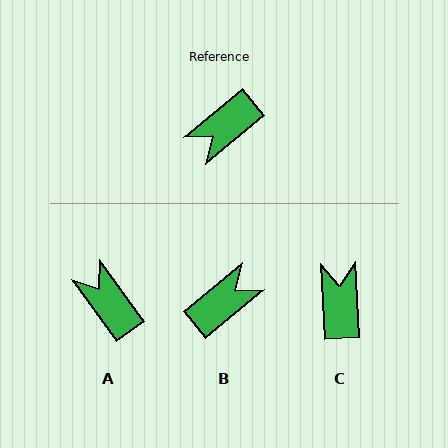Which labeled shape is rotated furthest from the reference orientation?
B, about 179 degrees away.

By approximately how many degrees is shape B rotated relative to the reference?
Approximately 179 degrees counter-clockwise.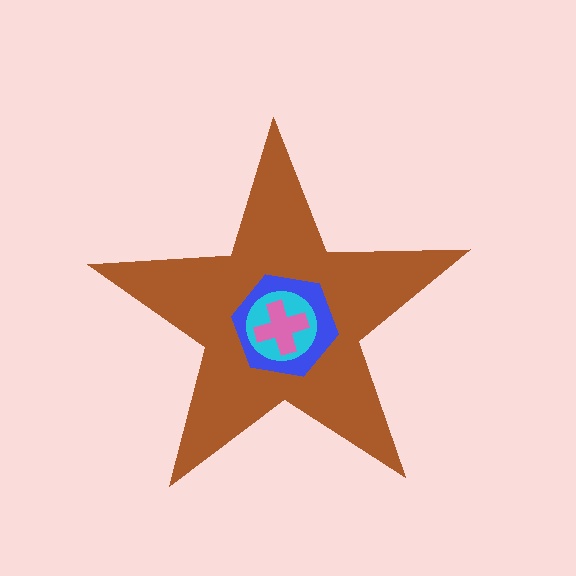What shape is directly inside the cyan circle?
The pink cross.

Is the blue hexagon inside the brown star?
Yes.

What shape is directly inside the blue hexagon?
The cyan circle.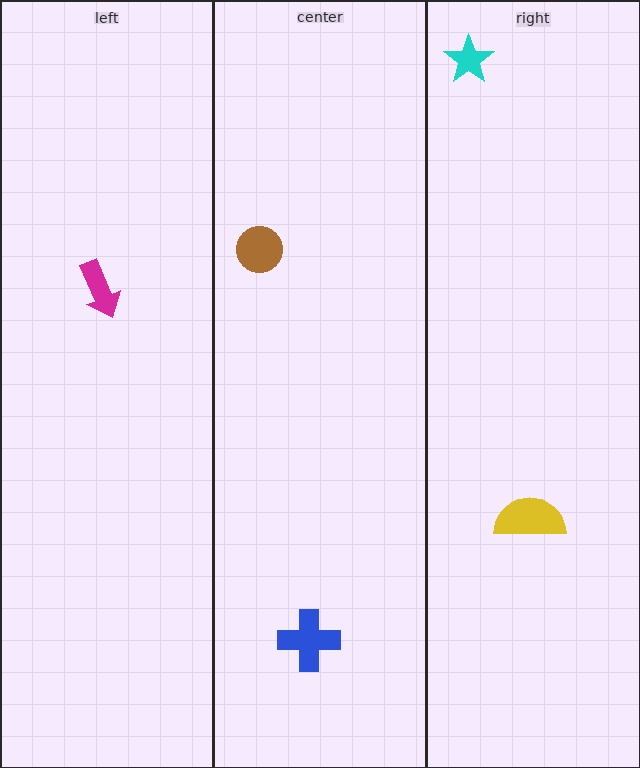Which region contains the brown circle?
The center region.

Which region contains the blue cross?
The center region.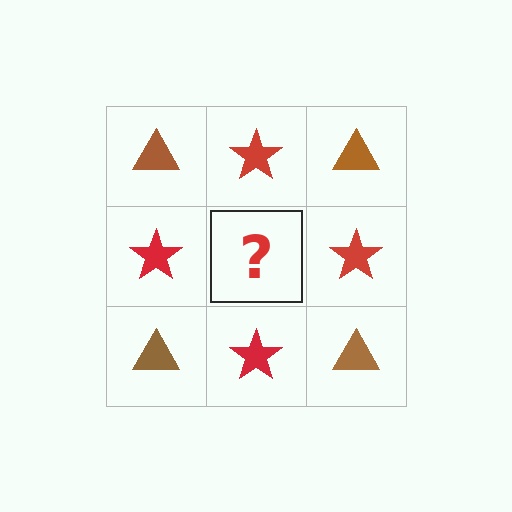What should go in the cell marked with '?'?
The missing cell should contain a brown triangle.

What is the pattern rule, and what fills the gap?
The rule is that it alternates brown triangle and red star in a checkerboard pattern. The gap should be filled with a brown triangle.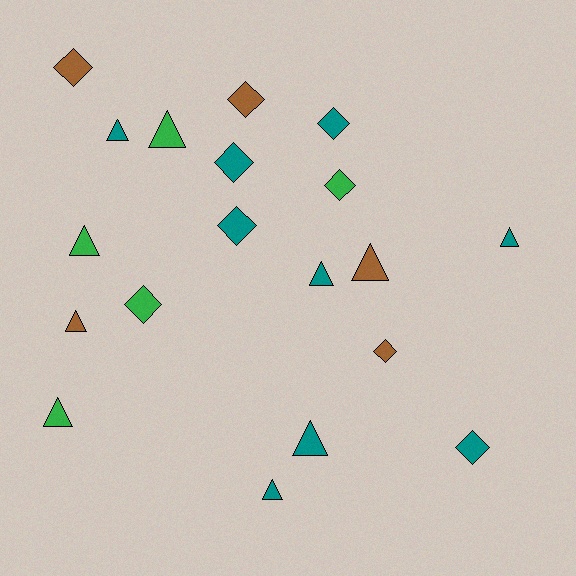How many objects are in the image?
There are 19 objects.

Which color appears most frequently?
Teal, with 9 objects.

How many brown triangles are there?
There are 2 brown triangles.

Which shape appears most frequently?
Triangle, with 10 objects.